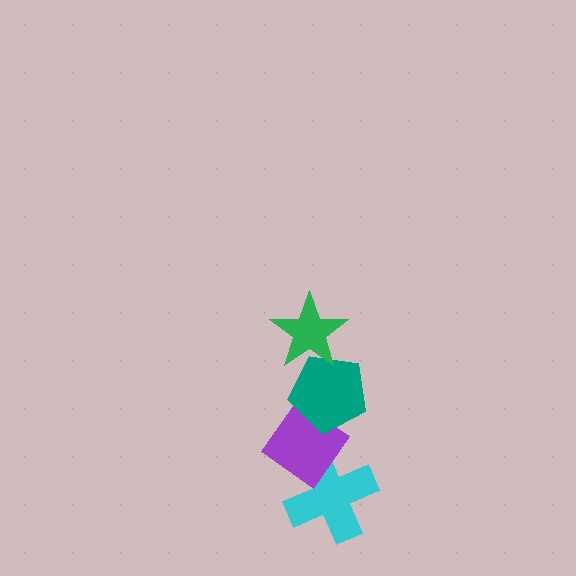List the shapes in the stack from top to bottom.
From top to bottom: the green star, the teal pentagon, the purple diamond, the cyan cross.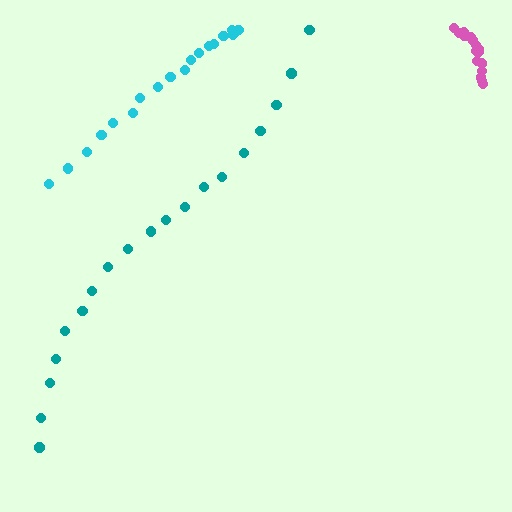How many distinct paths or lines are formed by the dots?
There are 3 distinct paths.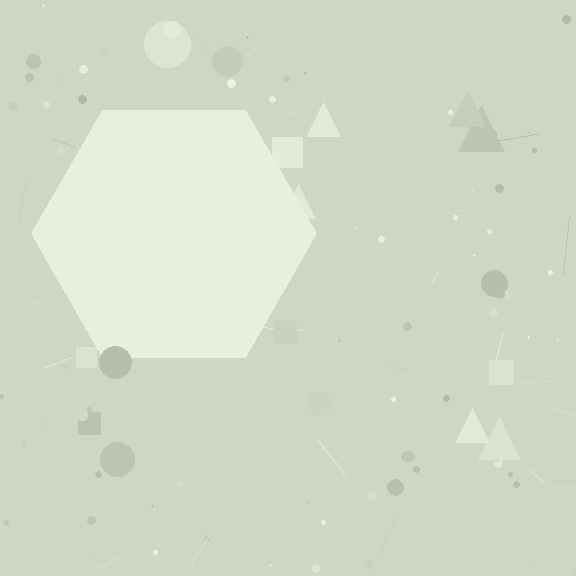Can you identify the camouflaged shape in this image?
The camouflaged shape is a hexagon.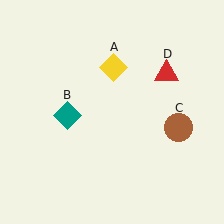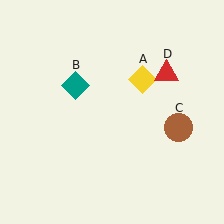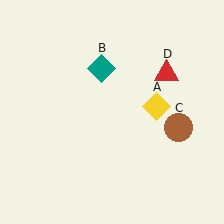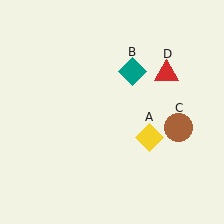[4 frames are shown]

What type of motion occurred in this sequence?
The yellow diamond (object A), teal diamond (object B) rotated clockwise around the center of the scene.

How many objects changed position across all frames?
2 objects changed position: yellow diamond (object A), teal diamond (object B).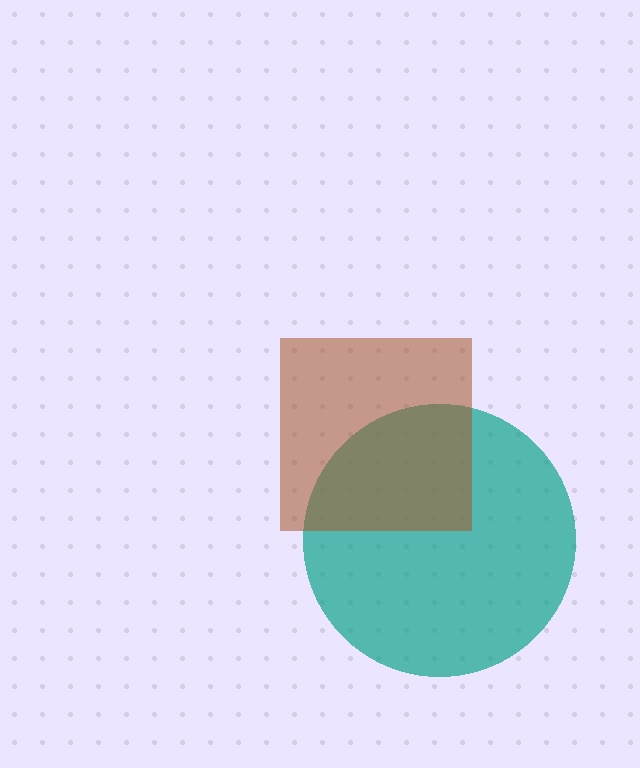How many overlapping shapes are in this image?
There are 2 overlapping shapes in the image.